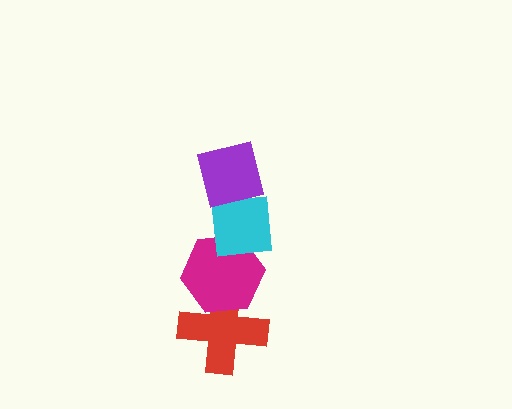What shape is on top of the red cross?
The magenta hexagon is on top of the red cross.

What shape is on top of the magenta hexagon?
The cyan square is on top of the magenta hexagon.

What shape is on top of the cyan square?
The purple square is on top of the cyan square.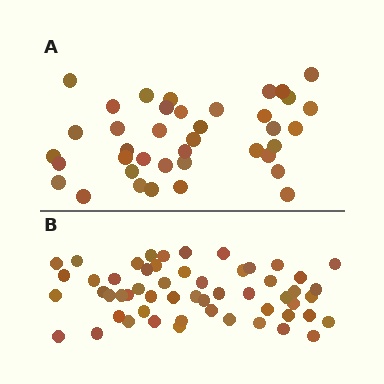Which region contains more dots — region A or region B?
Region B (the bottom region) has more dots.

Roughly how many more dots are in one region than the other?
Region B has approximately 15 more dots than region A.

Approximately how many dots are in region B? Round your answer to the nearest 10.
About 60 dots. (The exact count is 55, which rounds to 60.)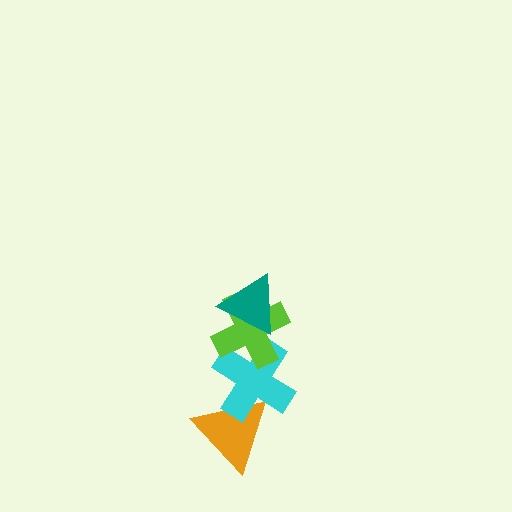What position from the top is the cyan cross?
The cyan cross is 3rd from the top.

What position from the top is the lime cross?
The lime cross is 2nd from the top.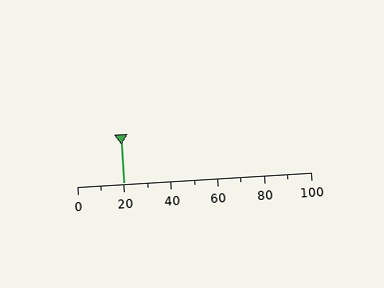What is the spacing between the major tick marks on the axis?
The major ticks are spaced 20 apart.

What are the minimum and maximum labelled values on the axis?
The axis runs from 0 to 100.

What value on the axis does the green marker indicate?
The marker indicates approximately 20.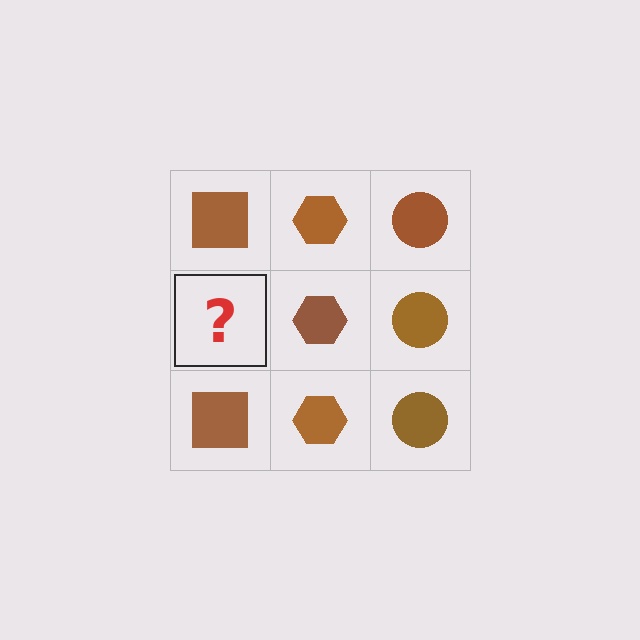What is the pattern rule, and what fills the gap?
The rule is that each column has a consistent shape. The gap should be filled with a brown square.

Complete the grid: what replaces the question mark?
The question mark should be replaced with a brown square.